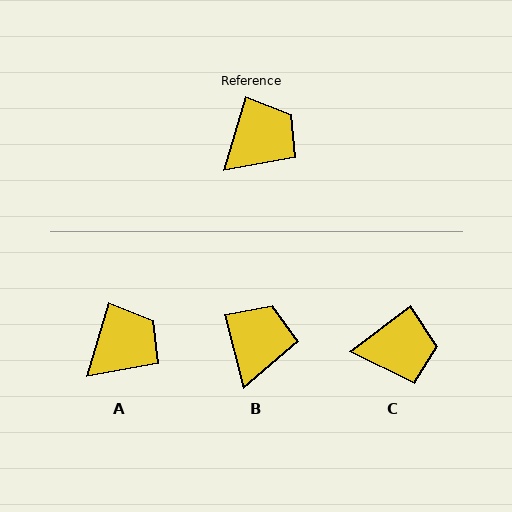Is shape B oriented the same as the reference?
No, it is off by about 31 degrees.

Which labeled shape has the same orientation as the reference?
A.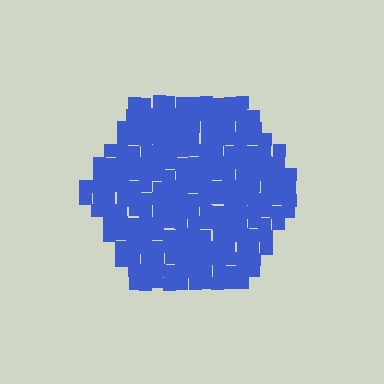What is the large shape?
The large shape is a hexagon.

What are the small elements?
The small elements are squares.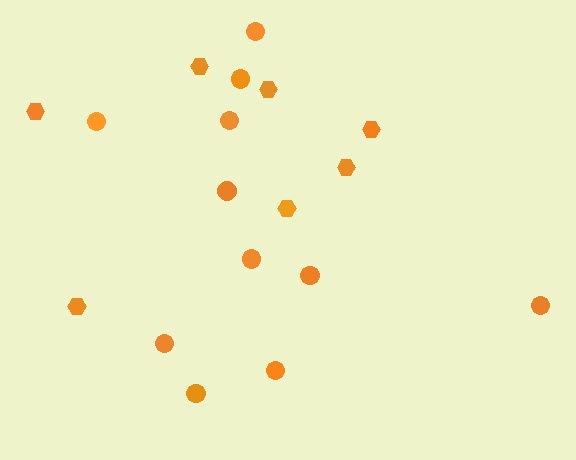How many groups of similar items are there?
There are 2 groups: one group of hexagons (7) and one group of circles (11).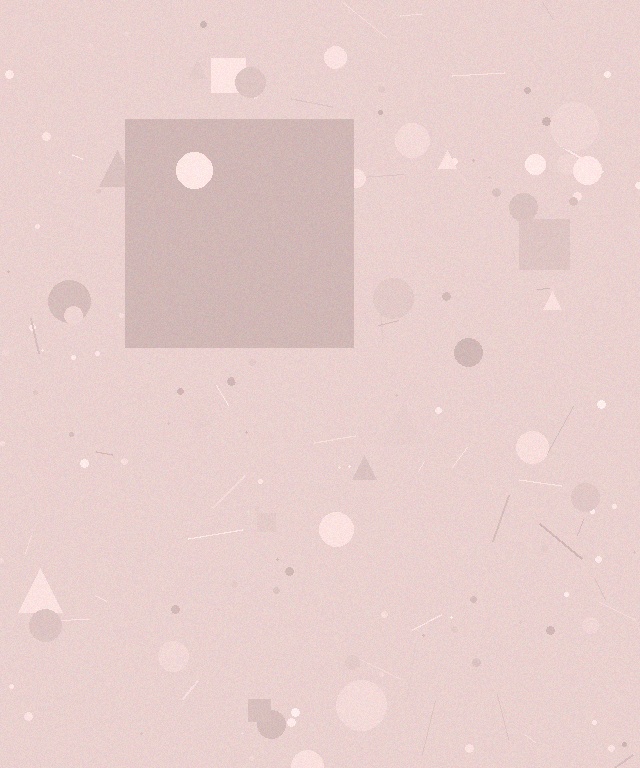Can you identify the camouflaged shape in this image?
The camouflaged shape is a square.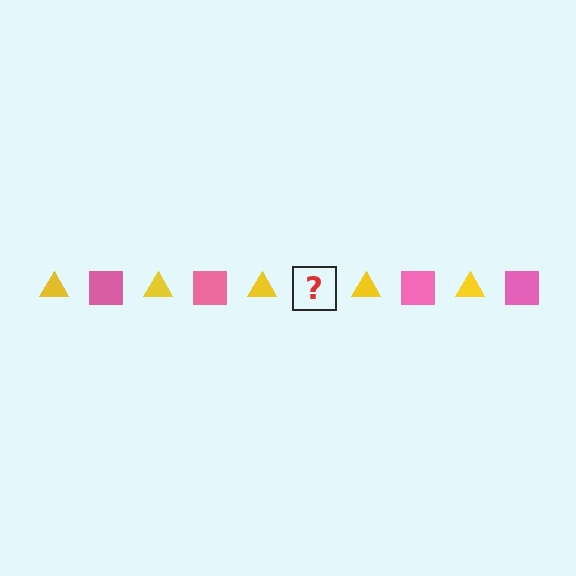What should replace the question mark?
The question mark should be replaced with a pink square.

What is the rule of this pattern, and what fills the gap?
The rule is that the pattern alternates between yellow triangle and pink square. The gap should be filled with a pink square.